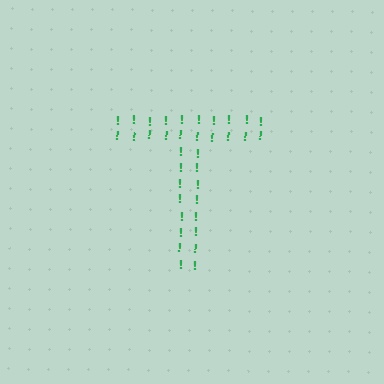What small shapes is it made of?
It is made of small exclamation marks.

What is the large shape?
The large shape is the letter T.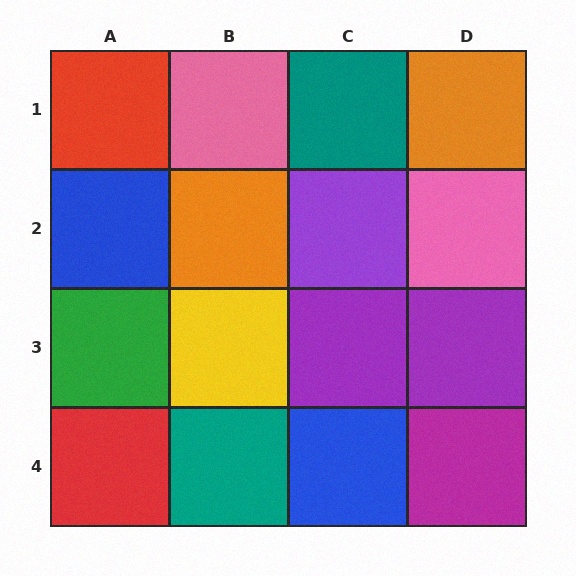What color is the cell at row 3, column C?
Purple.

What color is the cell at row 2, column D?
Pink.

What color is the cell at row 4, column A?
Red.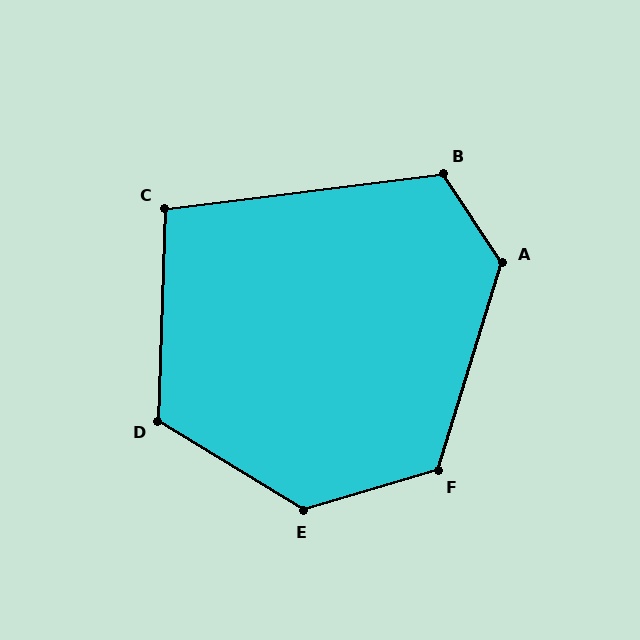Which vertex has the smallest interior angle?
C, at approximately 99 degrees.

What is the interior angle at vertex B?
Approximately 117 degrees (obtuse).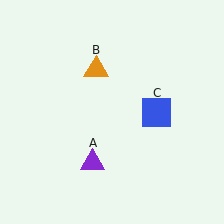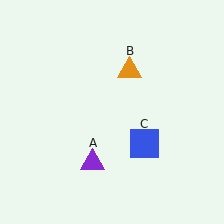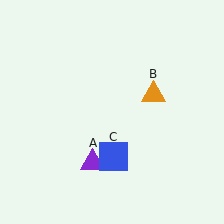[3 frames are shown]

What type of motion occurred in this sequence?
The orange triangle (object B), blue square (object C) rotated clockwise around the center of the scene.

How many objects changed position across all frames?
2 objects changed position: orange triangle (object B), blue square (object C).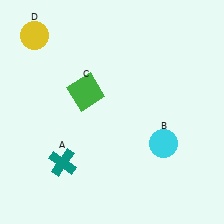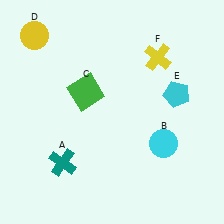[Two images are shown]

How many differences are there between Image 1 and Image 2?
There are 2 differences between the two images.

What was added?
A cyan pentagon (E), a yellow cross (F) were added in Image 2.